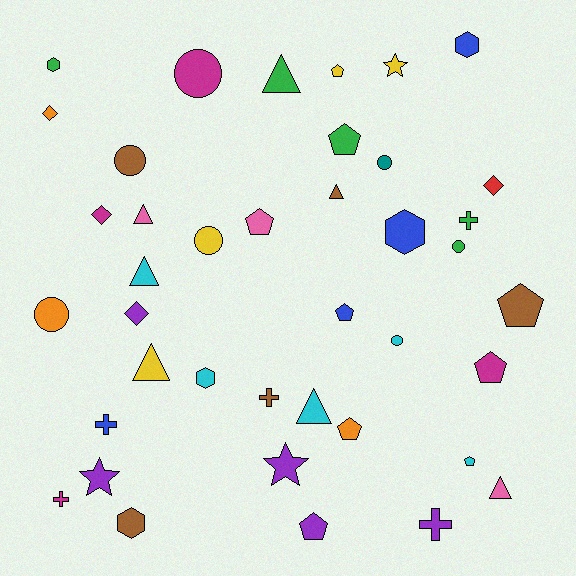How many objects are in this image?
There are 40 objects.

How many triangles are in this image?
There are 7 triangles.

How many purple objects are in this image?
There are 5 purple objects.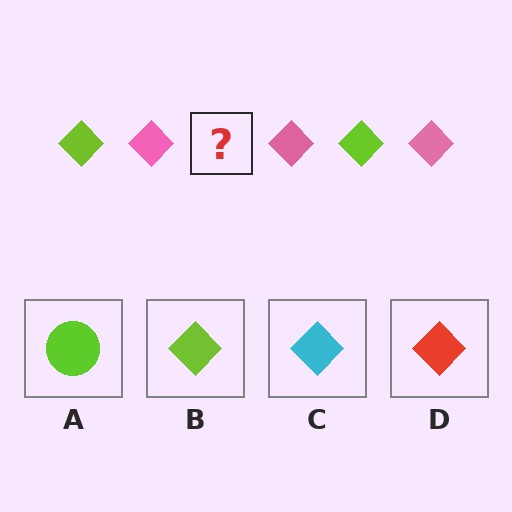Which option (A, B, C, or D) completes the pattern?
B.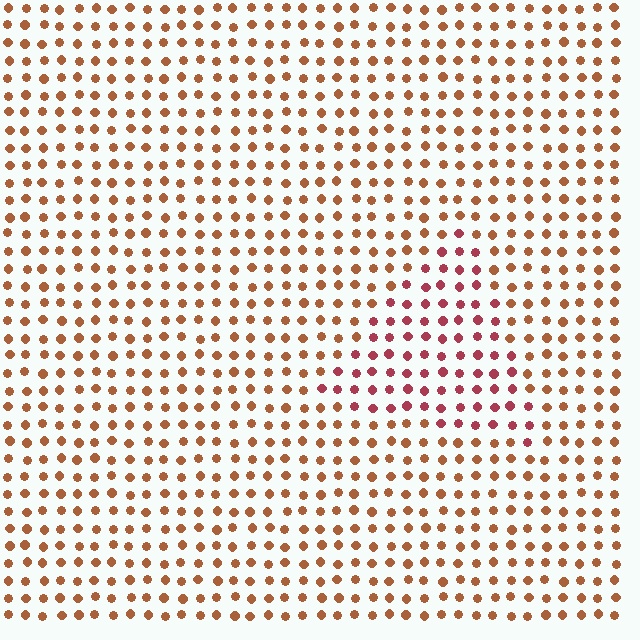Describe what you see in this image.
The image is filled with small brown elements in a uniform arrangement. A triangle-shaped region is visible where the elements are tinted to a slightly different hue, forming a subtle color boundary.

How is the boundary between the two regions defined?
The boundary is defined purely by a slight shift in hue (about 34 degrees). Spacing, size, and orientation are identical on both sides.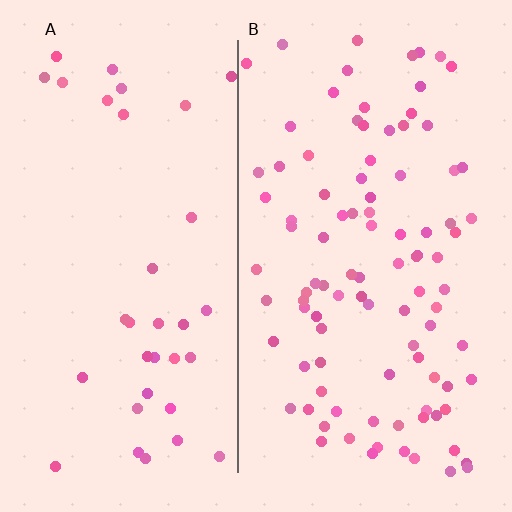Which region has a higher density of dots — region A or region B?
B (the right).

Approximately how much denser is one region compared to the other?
Approximately 2.8× — region B over region A.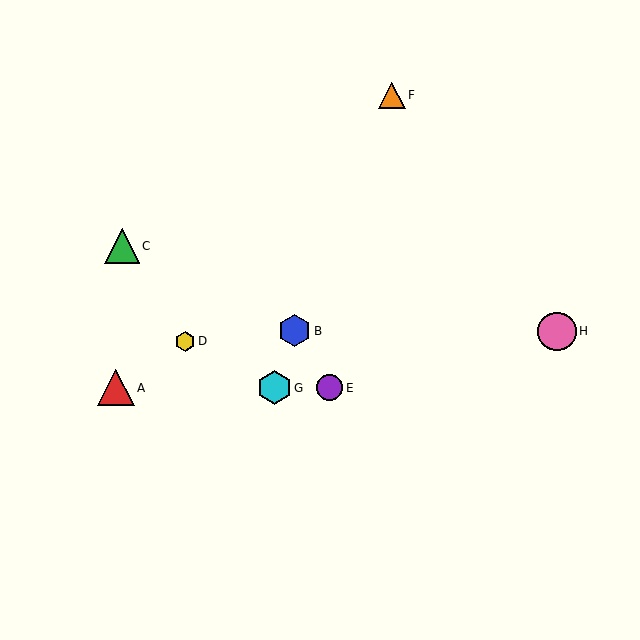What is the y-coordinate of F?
Object F is at y≈95.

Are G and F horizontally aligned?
No, G is at y≈388 and F is at y≈95.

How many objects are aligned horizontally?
3 objects (A, E, G) are aligned horizontally.